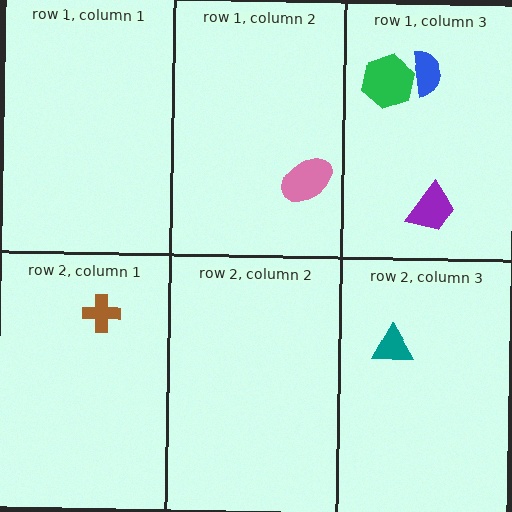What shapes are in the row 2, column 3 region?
The teal triangle.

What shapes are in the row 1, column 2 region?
The pink ellipse.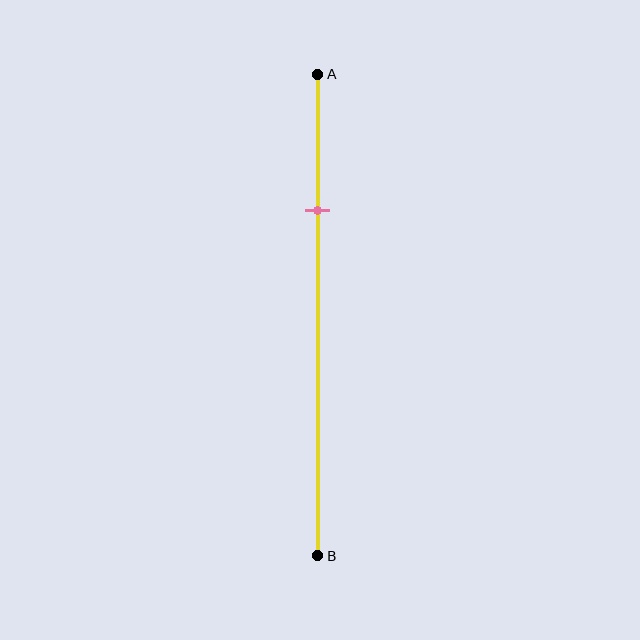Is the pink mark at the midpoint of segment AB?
No, the mark is at about 30% from A, not at the 50% midpoint.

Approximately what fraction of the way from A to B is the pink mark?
The pink mark is approximately 30% of the way from A to B.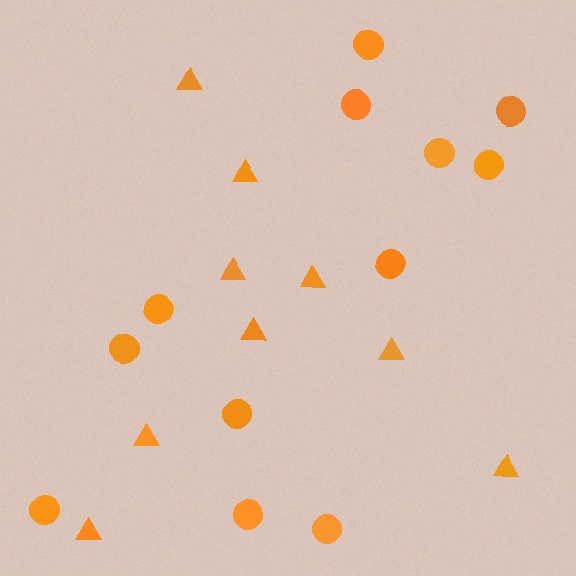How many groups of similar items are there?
There are 2 groups: one group of triangles (9) and one group of circles (12).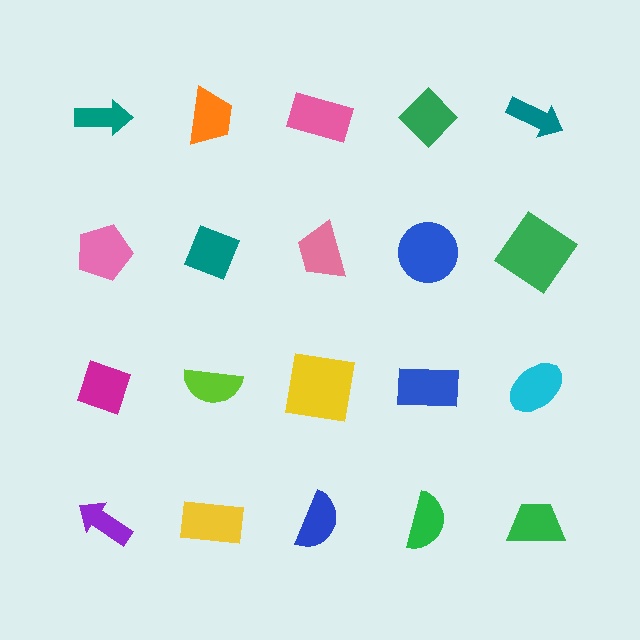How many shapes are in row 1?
5 shapes.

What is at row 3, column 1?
A magenta diamond.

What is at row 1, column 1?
A teal arrow.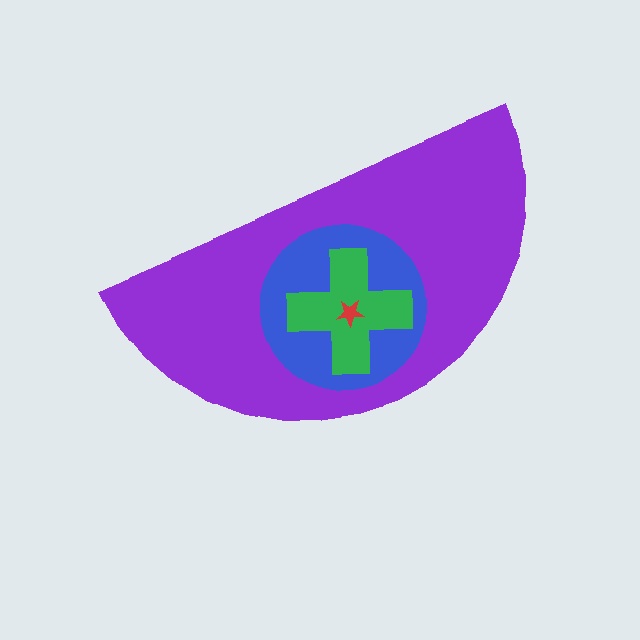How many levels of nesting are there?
4.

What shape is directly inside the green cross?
The red star.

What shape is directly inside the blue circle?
The green cross.